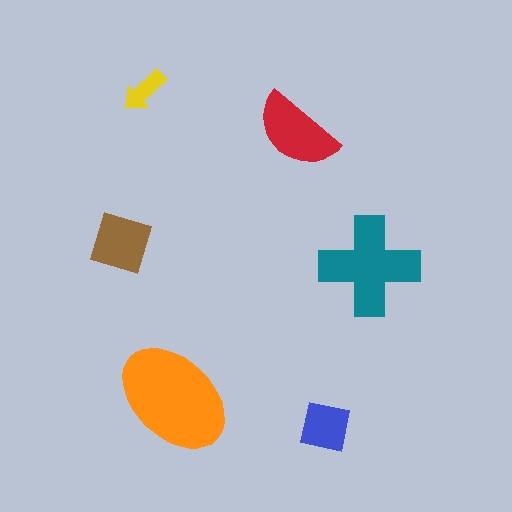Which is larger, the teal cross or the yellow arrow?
The teal cross.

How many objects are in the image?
There are 6 objects in the image.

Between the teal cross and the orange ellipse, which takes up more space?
The orange ellipse.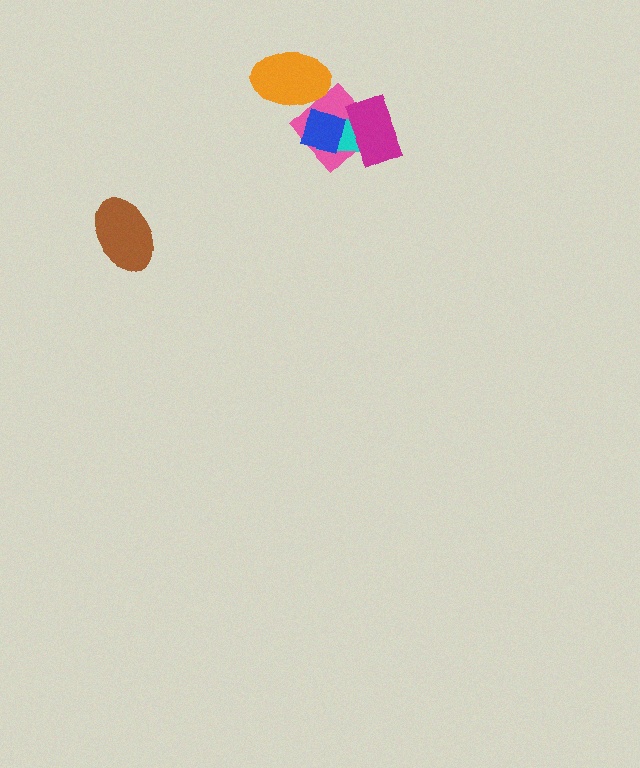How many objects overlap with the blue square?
3 objects overlap with the blue square.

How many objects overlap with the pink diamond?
3 objects overlap with the pink diamond.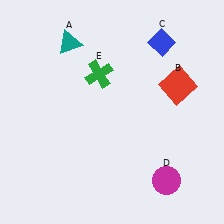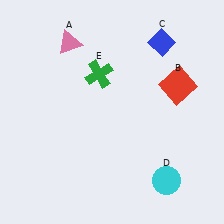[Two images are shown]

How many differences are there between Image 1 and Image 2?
There are 2 differences between the two images.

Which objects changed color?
A changed from teal to pink. D changed from magenta to cyan.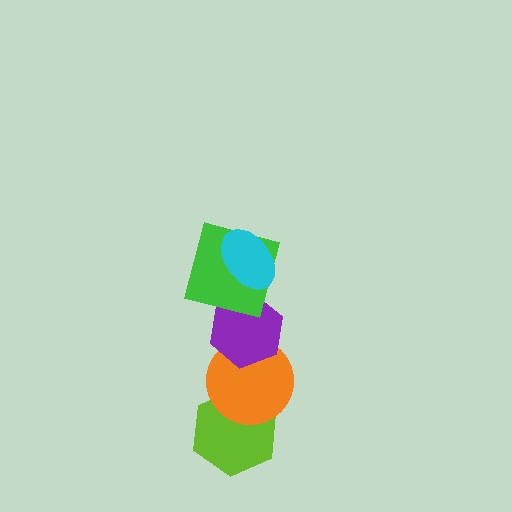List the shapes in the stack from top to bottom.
From top to bottom: the cyan ellipse, the green square, the purple hexagon, the orange circle, the lime hexagon.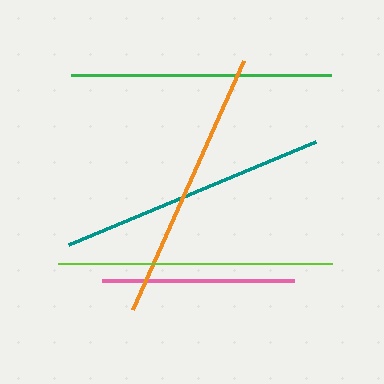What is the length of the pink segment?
The pink segment is approximately 192 pixels long.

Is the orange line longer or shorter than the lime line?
The lime line is longer than the orange line.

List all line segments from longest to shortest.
From longest to shortest: lime, orange, teal, green, pink.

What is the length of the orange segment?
The orange segment is approximately 273 pixels long.